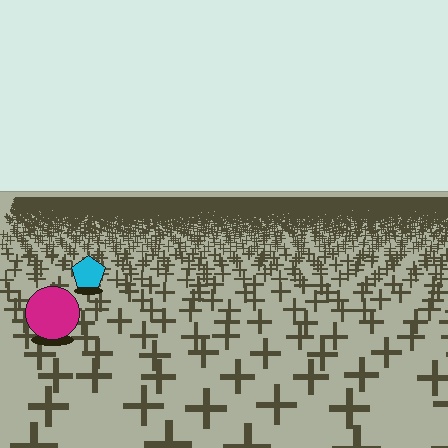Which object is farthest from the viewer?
The cyan pentagon is farthest from the viewer. It appears smaller and the ground texture around it is denser.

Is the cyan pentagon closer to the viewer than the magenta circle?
No. The magenta circle is closer — you can tell from the texture gradient: the ground texture is coarser near it.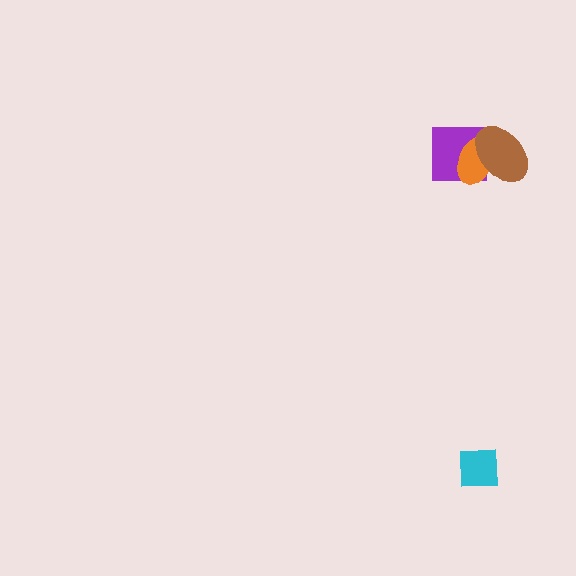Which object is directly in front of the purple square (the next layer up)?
The orange ellipse is directly in front of the purple square.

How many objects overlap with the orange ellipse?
2 objects overlap with the orange ellipse.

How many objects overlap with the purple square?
2 objects overlap with the purple square.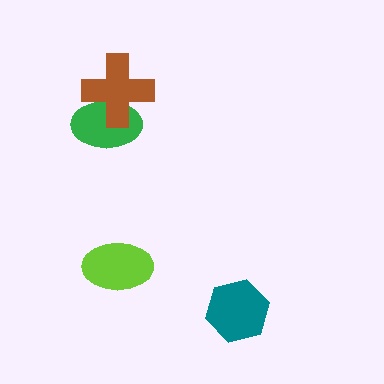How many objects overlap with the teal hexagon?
0 objects overlap with the teal hexagon.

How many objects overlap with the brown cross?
1 object overlaps with the brown cross.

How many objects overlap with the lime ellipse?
0 objects overlap with the lime ellipse.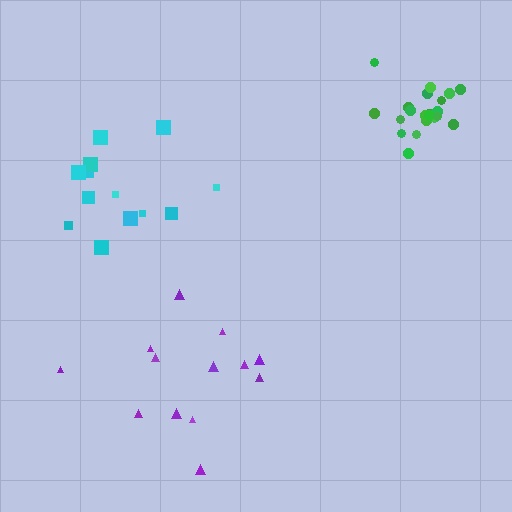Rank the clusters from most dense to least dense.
green, purple, cyan.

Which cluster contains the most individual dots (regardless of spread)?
Green (21).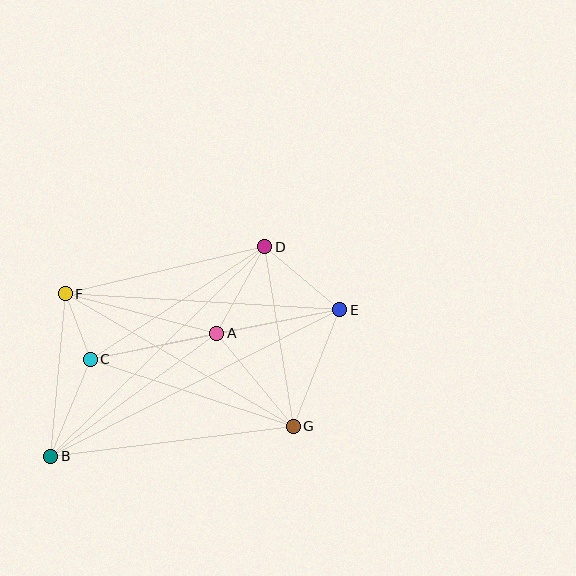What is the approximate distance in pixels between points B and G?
The distance between B and G is approximately 244 pixels.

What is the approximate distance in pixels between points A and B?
The distance between A and B is approximately 206 pixels.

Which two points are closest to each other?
Points C and F are closest to each other.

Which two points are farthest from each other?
Points B and E are farthest from each other.